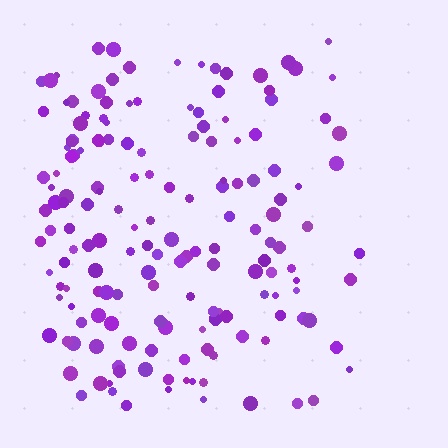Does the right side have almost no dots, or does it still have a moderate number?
Still a moderate number, just noticeably fewer than the left.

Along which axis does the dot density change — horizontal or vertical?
Horizontal.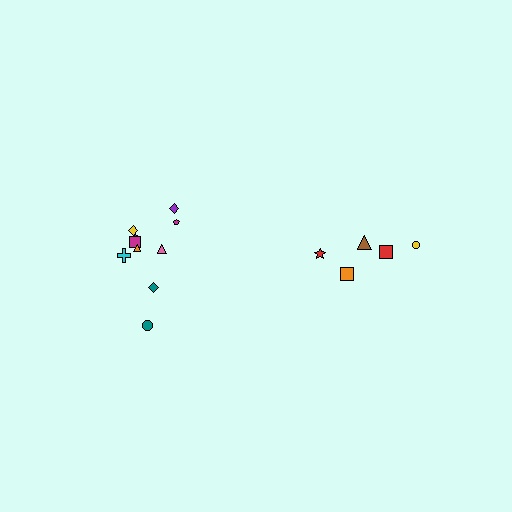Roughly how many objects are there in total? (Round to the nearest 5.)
Roughly 15 objects in total.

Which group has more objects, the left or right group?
The left group.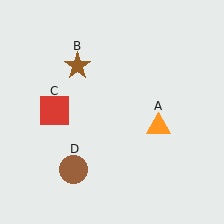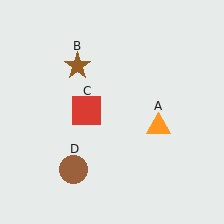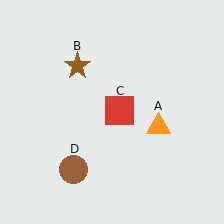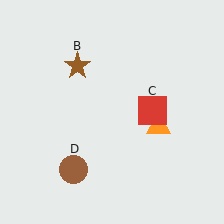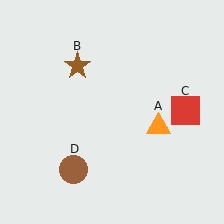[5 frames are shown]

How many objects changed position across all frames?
1 object changed position: red square (object C).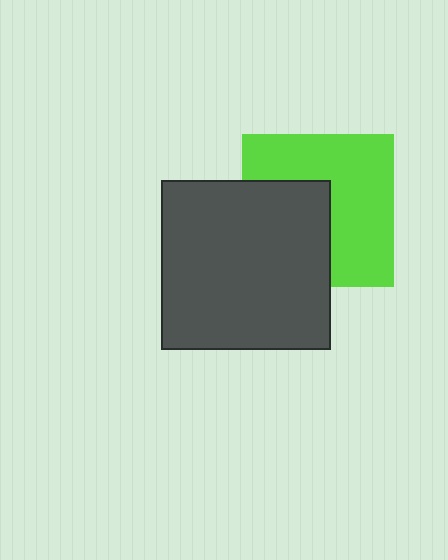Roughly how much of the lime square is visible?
About half of it is visible (roughly 58%).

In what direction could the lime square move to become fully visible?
The lime square could move right. That would shift it out from behind the dark gray square entirely.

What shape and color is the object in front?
The object in front is a dark gray square.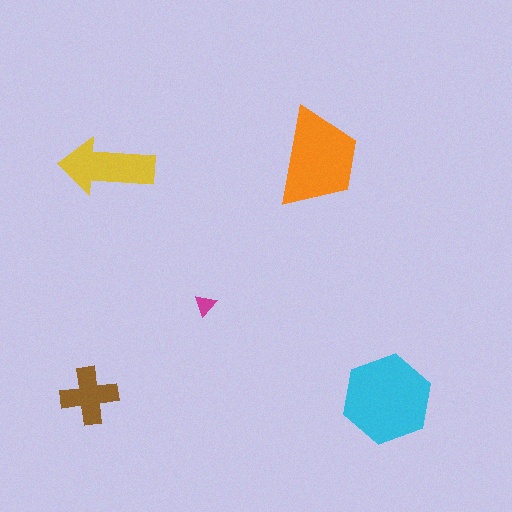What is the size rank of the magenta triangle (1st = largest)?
5th.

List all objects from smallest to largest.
The magenta triangle, the brown cross, the yellow arrow, the orange trapezoid, the cyan hexagon.